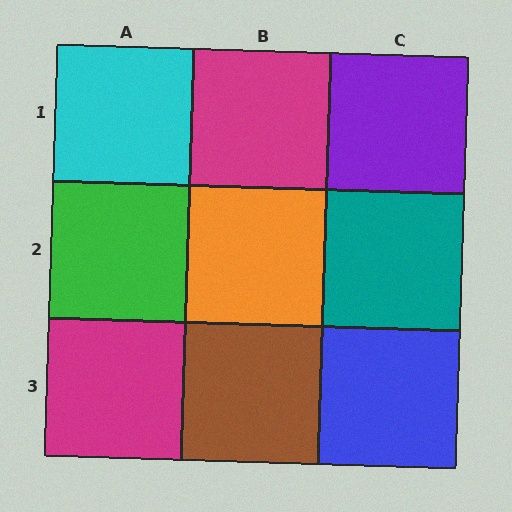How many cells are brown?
1 cell is brown.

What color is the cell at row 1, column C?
Purple.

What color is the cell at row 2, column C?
Teal.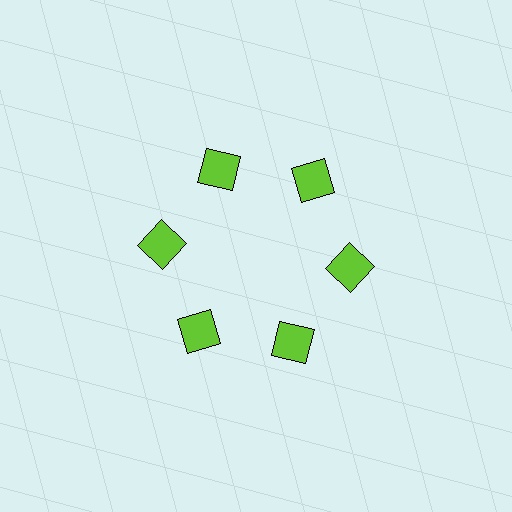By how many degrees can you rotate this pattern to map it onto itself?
The pattern maps onto itself every 60 degrees of rotation.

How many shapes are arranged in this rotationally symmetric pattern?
There are 6 shapes, arranged in 6 groups of 1.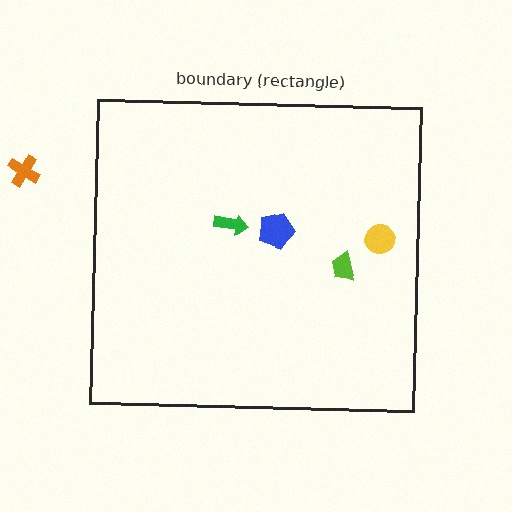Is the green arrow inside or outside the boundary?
Inside.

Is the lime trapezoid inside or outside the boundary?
Inside.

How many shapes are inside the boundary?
4 inside, 1 outside.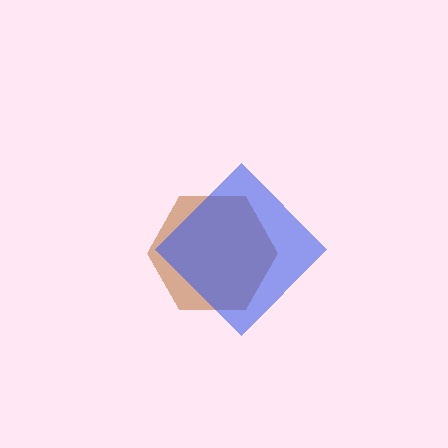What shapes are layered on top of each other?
The layered shapes are: a brown hexagon, a blue diamond.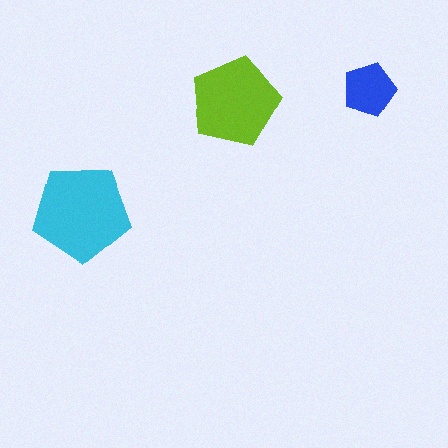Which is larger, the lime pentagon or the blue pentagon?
The lime one.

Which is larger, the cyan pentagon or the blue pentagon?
The cyan one.